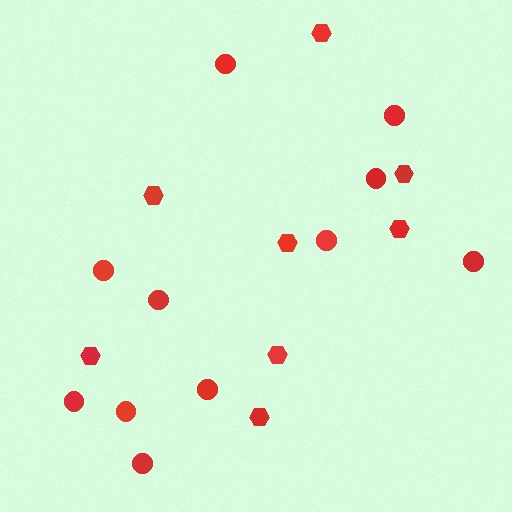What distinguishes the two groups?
There are 2 groups: one group of hexagons (8) and one group of circles (11).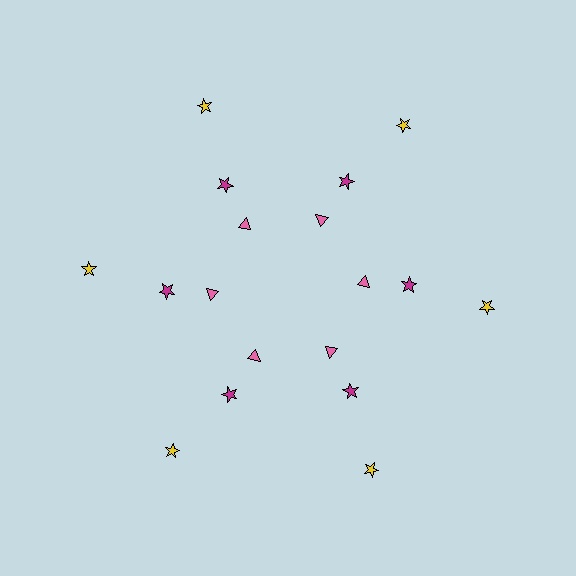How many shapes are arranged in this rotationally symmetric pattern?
There are 18 shapes, arranged in 6 groups of 3.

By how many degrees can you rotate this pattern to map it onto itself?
The pattern maps onto itself every 60 degrees of rotation.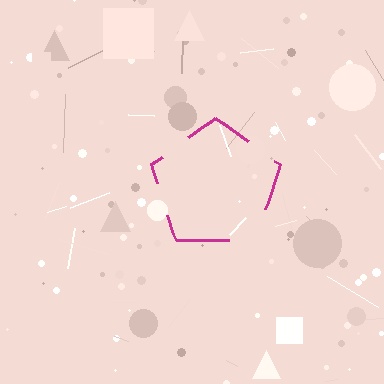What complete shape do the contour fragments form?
The contour fragments form a pentagon.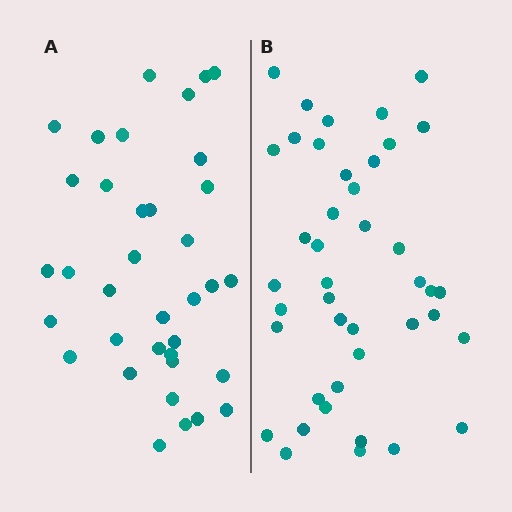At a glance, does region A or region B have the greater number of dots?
Region B (the right region) has more dots.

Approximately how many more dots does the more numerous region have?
Region B has about 6 more dots than region A.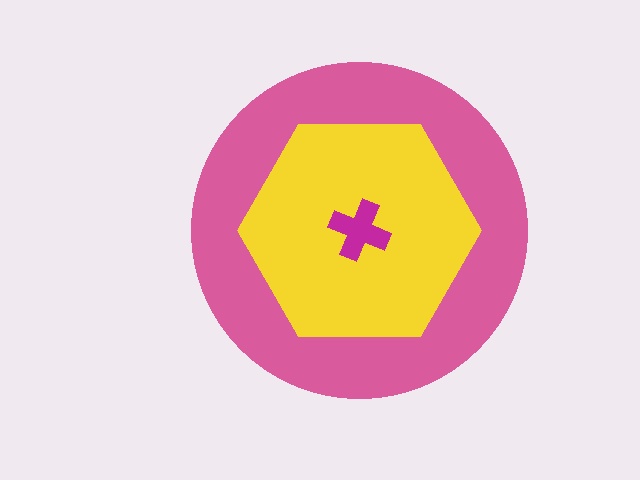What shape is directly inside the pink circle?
The yellow hexagon.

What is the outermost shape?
The pink circle.